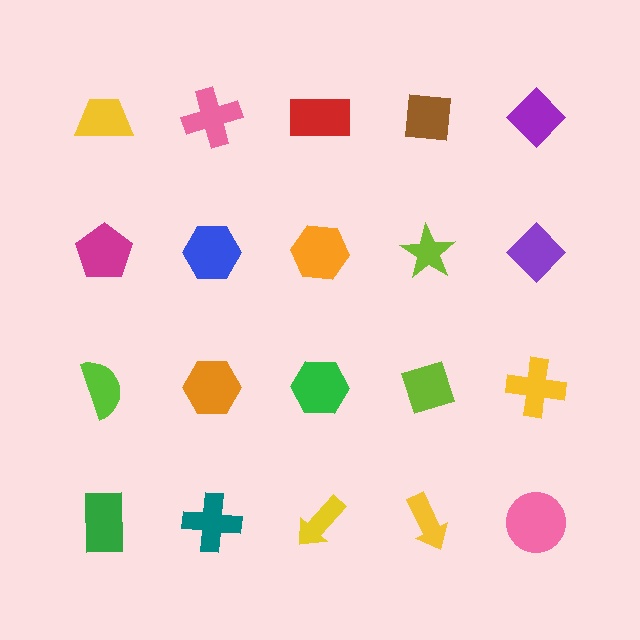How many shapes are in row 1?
5 shapes.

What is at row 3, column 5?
A yellow cross.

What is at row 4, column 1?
A green rectangle.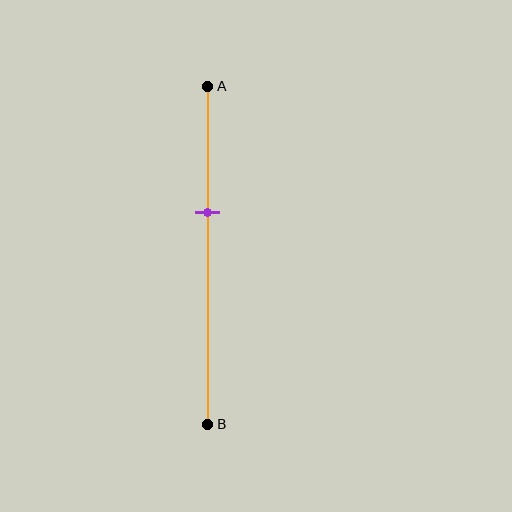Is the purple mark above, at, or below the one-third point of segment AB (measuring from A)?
The purple mark is below the one-third point of segment AB.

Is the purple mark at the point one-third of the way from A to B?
No, the mark is at about 35% from A, not at the 33% one-third point.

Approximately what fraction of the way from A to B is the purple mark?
The purple mark is approximately 35% of the way from A to B.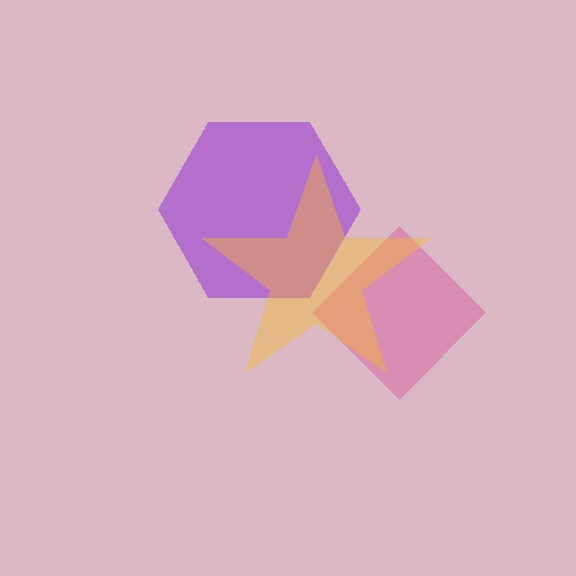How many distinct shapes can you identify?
There are 3 distinct shapes: a purple hexagon, a pink diamond, a yellow star.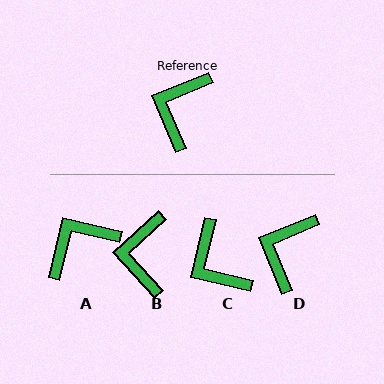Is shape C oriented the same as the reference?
No, it is off by about 54 degrees.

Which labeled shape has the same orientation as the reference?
D.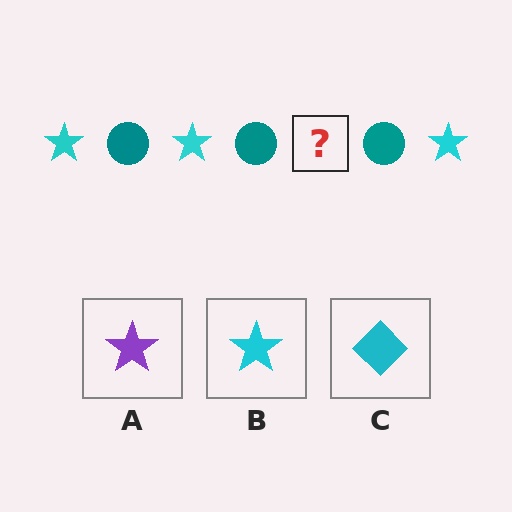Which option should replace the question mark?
Option B.